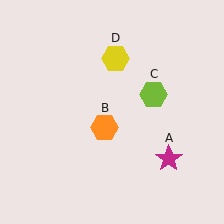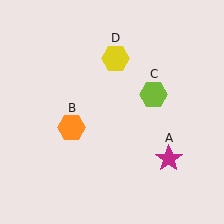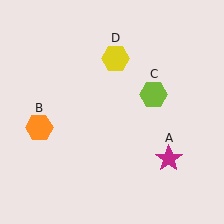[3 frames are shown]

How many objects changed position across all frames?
1 object changed position: orange hexagon (object B).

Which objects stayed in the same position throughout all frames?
Magenta star (object A) and lime hexagon (object C) and yellow hexagon (object D) remained stationary.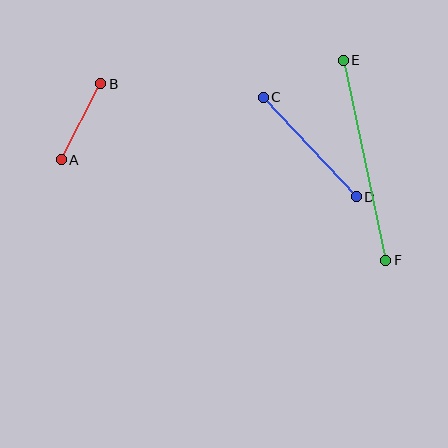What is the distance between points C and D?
The distance is approximately 136 pixels.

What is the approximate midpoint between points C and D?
The midpoint is at approximately (310, 147) pixels.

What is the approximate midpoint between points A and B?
The midpoint is at approximately (81, 122) pixels.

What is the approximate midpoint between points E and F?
The midpoint is at approximately (365, 160) pixels.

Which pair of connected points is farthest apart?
Points E and F are farthest apart.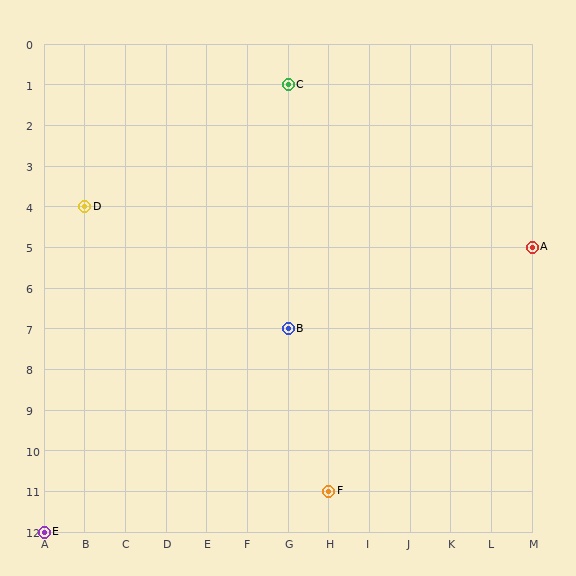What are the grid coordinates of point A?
Point A is at grid coordinates (M, 5).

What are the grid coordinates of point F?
Point F is at grid coordinates (H, 11).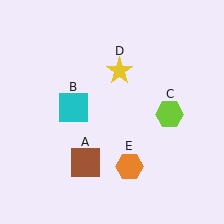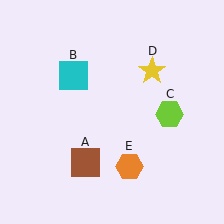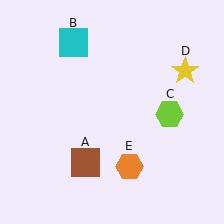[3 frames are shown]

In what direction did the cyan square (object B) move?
The cyan square (object B) moved up.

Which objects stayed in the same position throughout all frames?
Brown square (object A) and lime hexagon (object C) and orange hexagon (object E) remained stationary.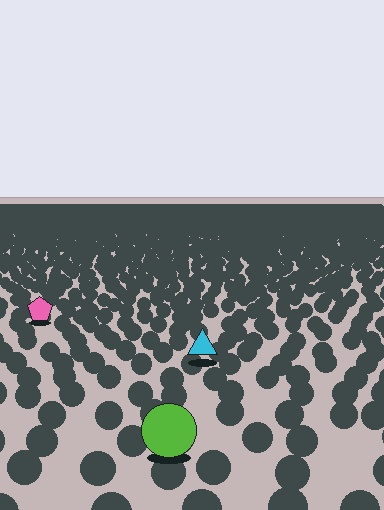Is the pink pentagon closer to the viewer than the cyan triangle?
No. The cyan triangle is closer — you can tell from the texture gradient: the ground texture is coarser near it.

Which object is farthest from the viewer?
The pink pentagon is farthest from the viewer. It appears smaller and the ground texture around it is denser.